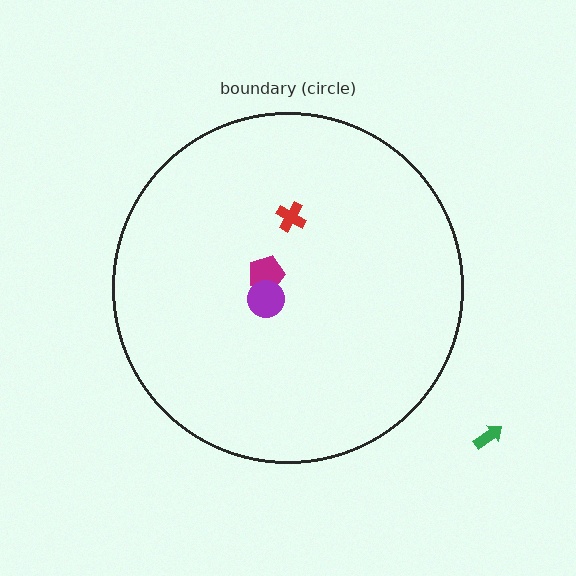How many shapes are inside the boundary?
3 inside, 1 outside.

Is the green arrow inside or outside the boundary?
Outside.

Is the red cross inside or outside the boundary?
Inside.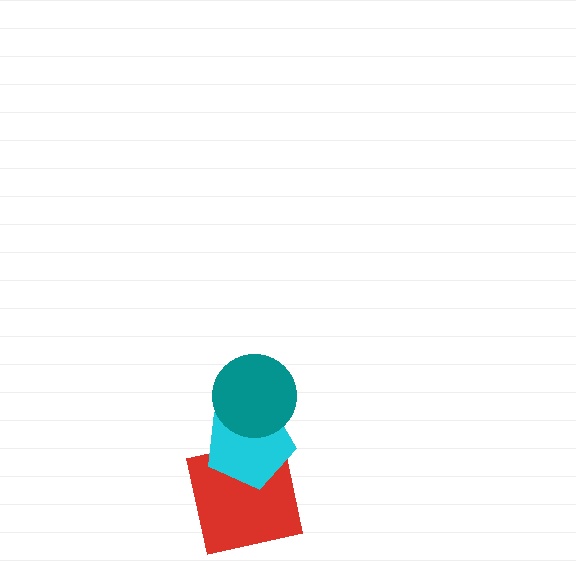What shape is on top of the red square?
The cyan pentagon is on top of the red square.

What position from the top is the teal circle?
The teal circle is 1st from the top.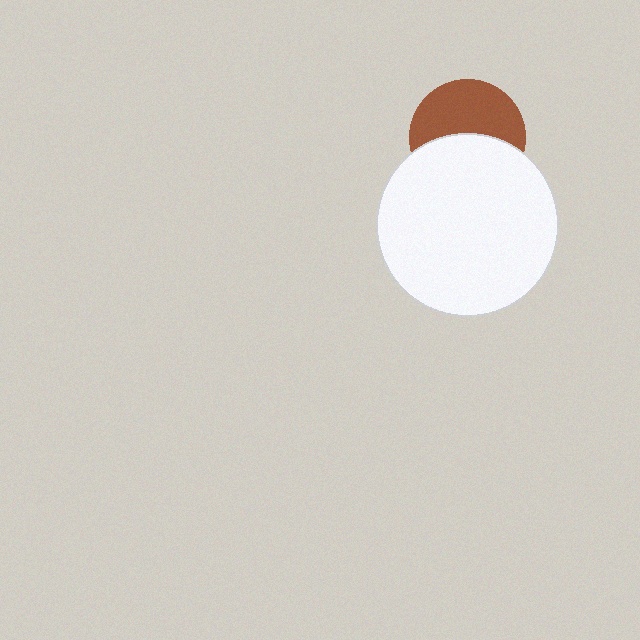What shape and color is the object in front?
The object in front is a white circle.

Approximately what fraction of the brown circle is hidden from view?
Roughly 48% of the brown circle is hidden behind the white circle.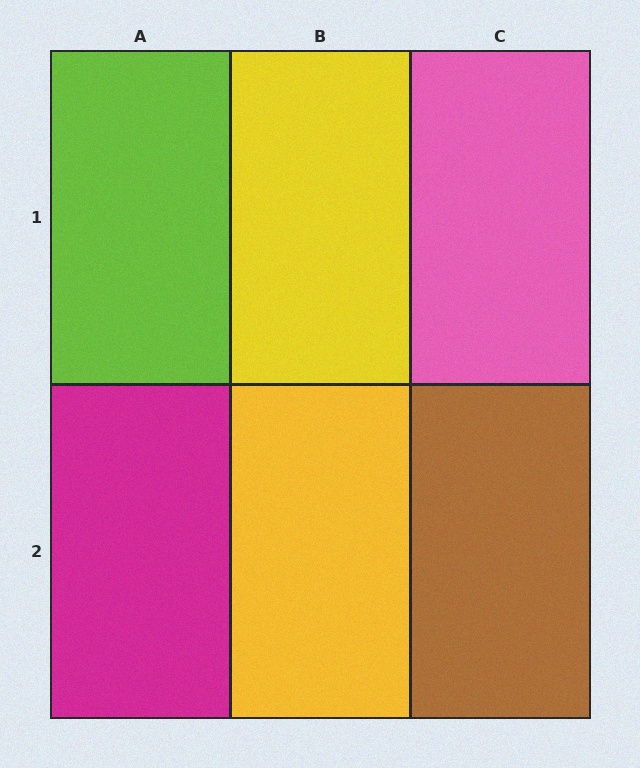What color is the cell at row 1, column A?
Lime.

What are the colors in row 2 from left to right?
Magenta, yellow, brown.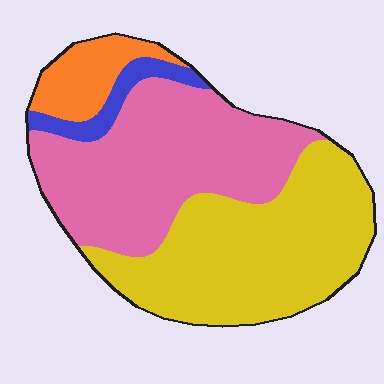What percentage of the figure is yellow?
Yellow takes up between a third and a half of the figure.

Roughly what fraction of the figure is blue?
Blue covers 6% of the figure.